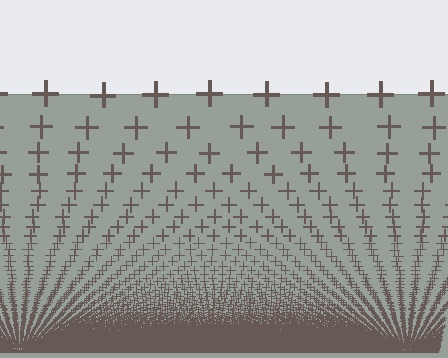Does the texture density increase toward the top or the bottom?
Density increases toward the bottom.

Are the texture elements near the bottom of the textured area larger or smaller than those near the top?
Smaller. The gradient is inverted — elements near the bottom are smaller and denser.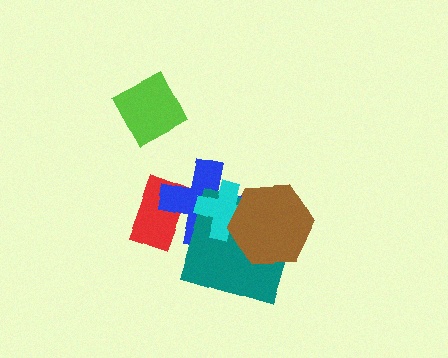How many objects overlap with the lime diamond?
0 objects overlap with the lime diamond.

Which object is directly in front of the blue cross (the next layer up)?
The teal square is directly in front of the blue cross.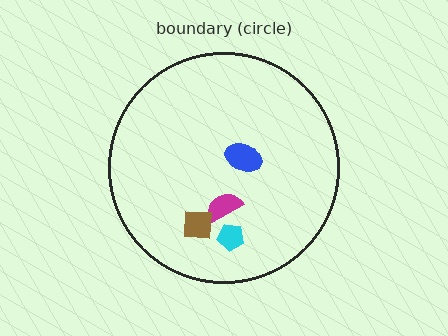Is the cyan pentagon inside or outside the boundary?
Inside.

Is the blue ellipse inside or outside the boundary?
Inside.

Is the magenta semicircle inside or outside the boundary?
Inside.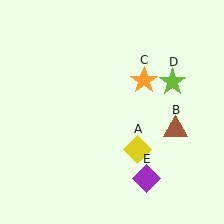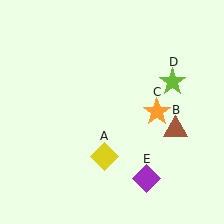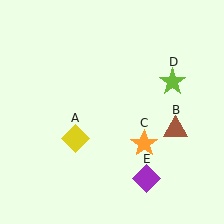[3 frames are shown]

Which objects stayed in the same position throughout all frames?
Brown triangle (object B) and lime star (object D) and purple diamond (object E) remained stationary.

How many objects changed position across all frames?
2 objects changed position: yellow diamond (object A), orange star (object C).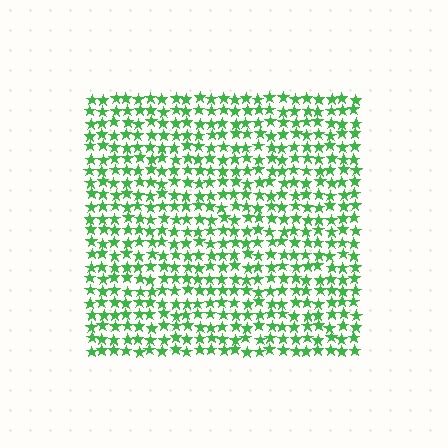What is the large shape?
The large shape is a square.